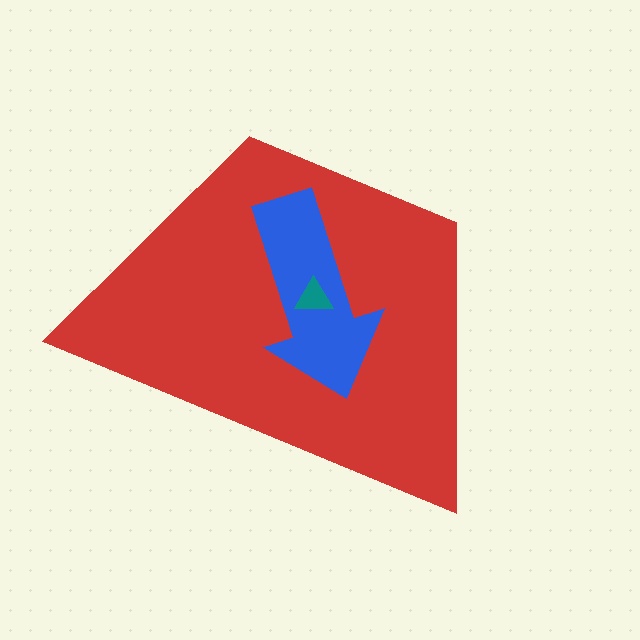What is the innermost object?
The teal triangle.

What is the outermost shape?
The red trapezoid.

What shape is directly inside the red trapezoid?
The blue arrow.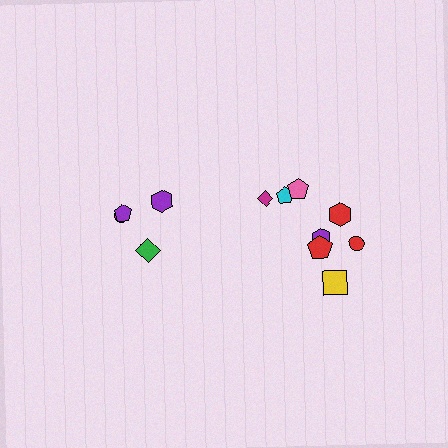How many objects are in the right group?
There are 8 objects.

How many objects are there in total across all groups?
There are 12 objects.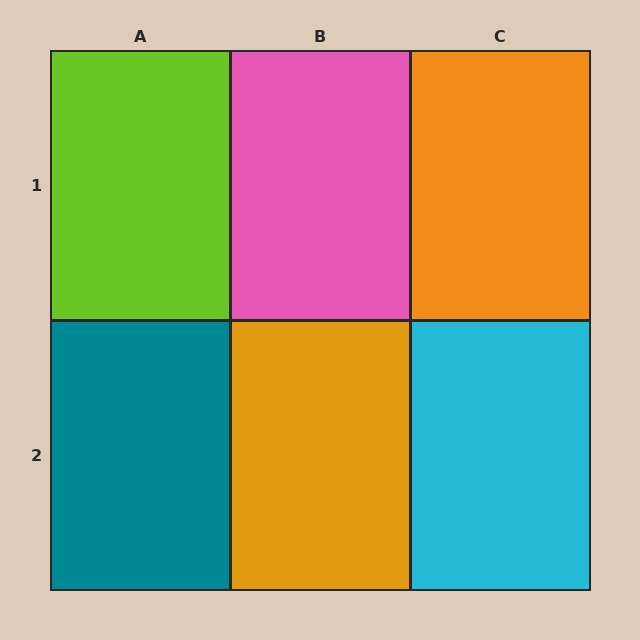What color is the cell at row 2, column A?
Teal.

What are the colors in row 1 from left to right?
Lime, pink, orange.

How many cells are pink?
1 cell is pink.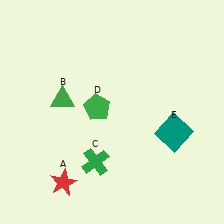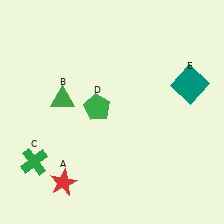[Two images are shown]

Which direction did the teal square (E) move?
The teal square (E) moved up.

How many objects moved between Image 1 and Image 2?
2 objects moved between the two images.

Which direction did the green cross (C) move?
The green cross (C) moved left.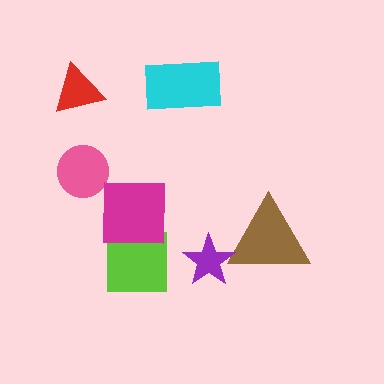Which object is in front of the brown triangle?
The purple star is in front of the brown triangle.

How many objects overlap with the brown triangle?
1 object overlaps with the brown triangle.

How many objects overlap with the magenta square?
1 object overlaps with the magenta square.